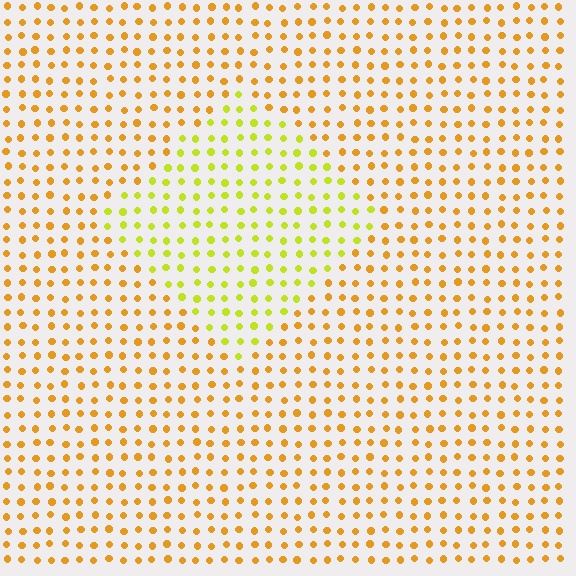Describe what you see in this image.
The image is filled with small orange elements in a uniform arrangement. A diamond-shaped region is visible where the elements are tinted to a slightly different hue, forming a subtle color boundary.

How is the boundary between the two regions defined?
The boundary is defined purely by a slight shift in hue (about 35 degrees). Spacing, size, and orientation are identical on both sides.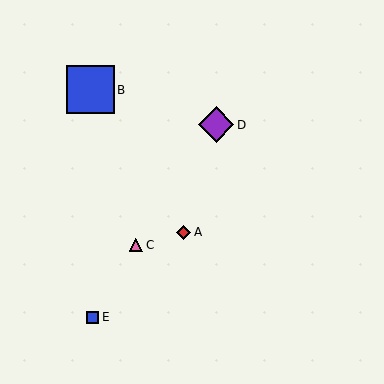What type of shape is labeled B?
Shape B is a blue square.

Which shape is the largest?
The blue square (labeled B) is the largest.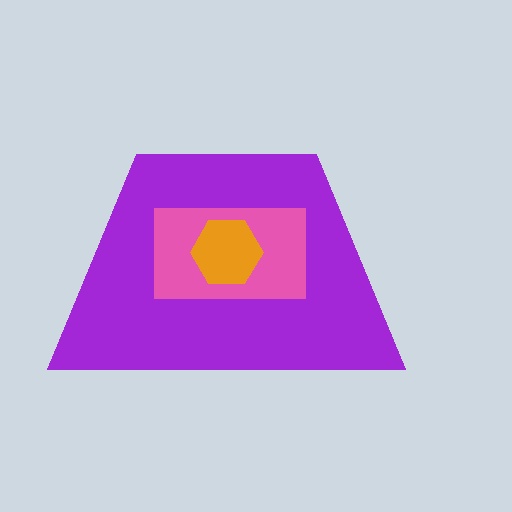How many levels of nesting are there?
3.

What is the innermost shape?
The orange hexagon.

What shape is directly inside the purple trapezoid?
The pink rectangle.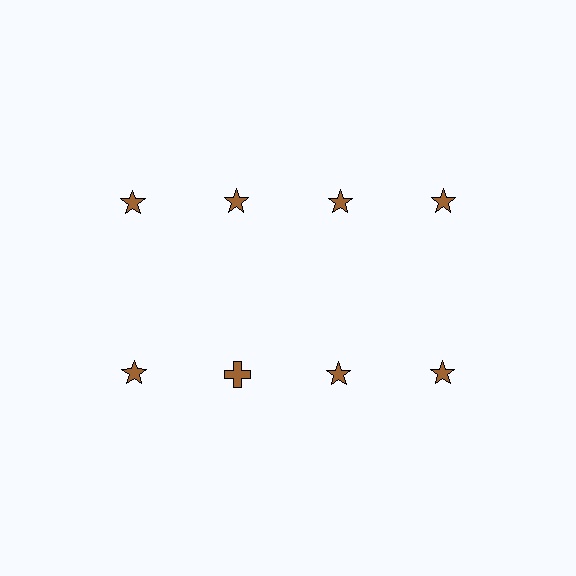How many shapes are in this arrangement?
There are 8 shapes arranged in a grid pattern.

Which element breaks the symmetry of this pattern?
The brown cross in the second row, second from left column breaks the symmetry. All other shapes are brown stars.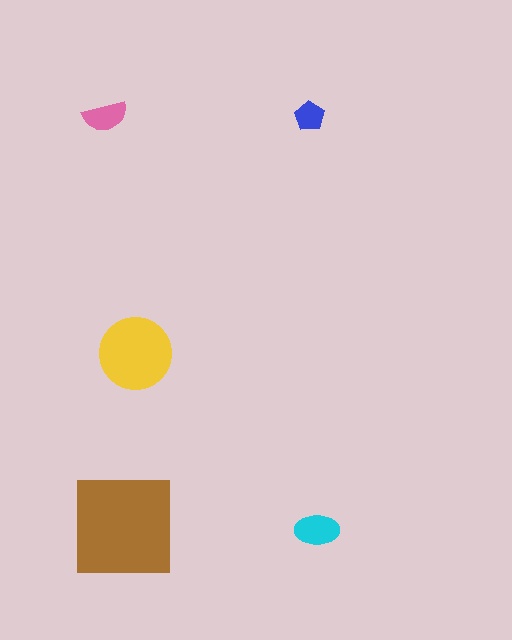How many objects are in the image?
There are 5 objects in the image.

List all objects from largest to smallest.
The brown square, the yellow circle, the cyan ellipse, the pink semicircle, the blue pentagon.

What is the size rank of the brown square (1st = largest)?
1st.